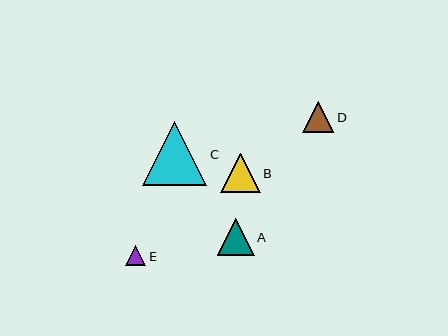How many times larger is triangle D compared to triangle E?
Triangle D is approximately 1.5 times the size of triangle E.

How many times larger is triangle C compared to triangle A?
Triangle C is approximately 1.7 times the size of triangle A.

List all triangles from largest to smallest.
From largest to smallest: C, B, A, D, E.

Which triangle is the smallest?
Triangle E is the smallest with a size of approximately 20 pixels.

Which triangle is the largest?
Triangle C is the largest with a size of approximately 64 pixels.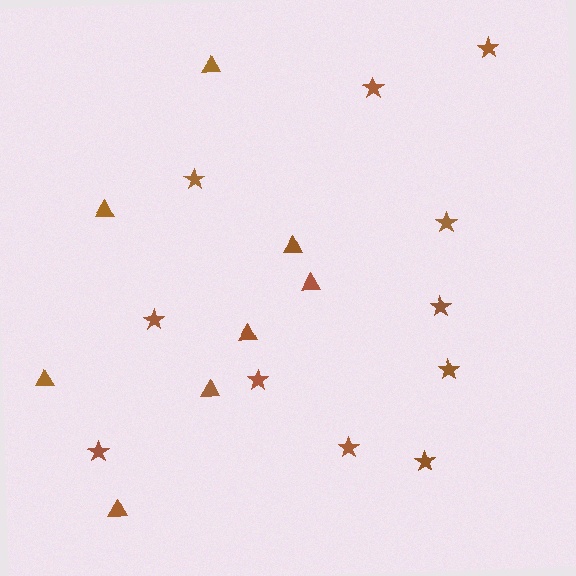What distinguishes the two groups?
There are 2 groups: one group of triangles (8) and one group of stars (11).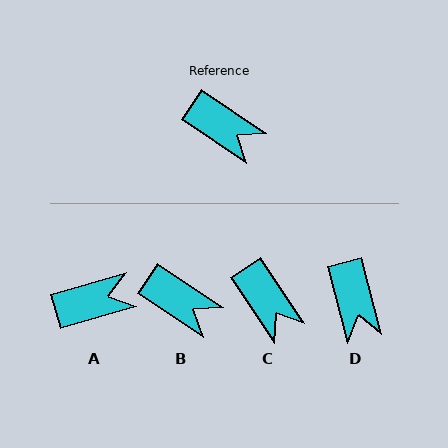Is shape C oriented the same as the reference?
No, it is off by about 23 degrees.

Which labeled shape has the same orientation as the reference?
B.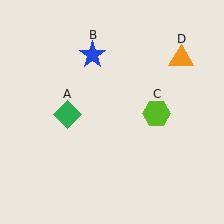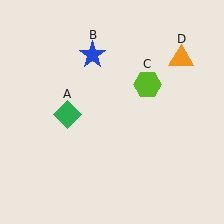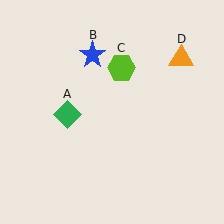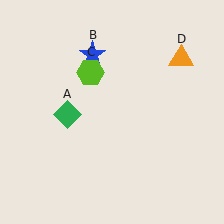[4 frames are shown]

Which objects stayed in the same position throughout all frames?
Green diamond (object A) and blue star (object B) and orange triangle (object D) remained stationary.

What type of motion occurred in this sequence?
The lime hexagon (object C) rotated counterclockwise around the center of the scene.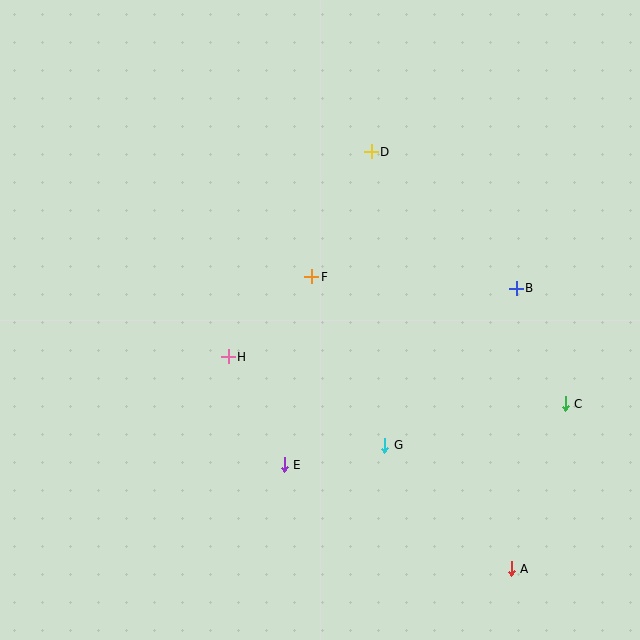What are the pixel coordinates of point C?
Point C is at (565, 404).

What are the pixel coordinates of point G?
Point G is at (385, 445).